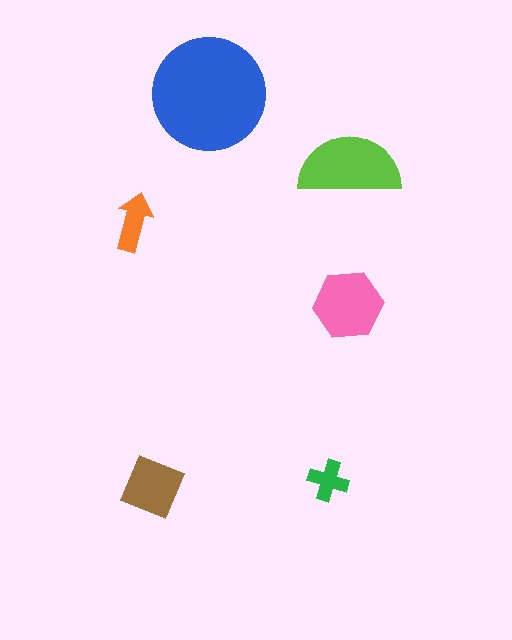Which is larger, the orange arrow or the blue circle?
The blue circle.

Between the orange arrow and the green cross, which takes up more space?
The orange arrow.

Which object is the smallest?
The green cross.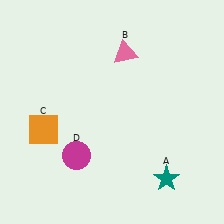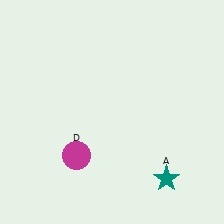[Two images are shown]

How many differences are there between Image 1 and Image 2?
There are 2 differences between the two images.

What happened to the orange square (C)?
The orange square (C) was removed in Image 2. It was in the bottom-left area of Image 1.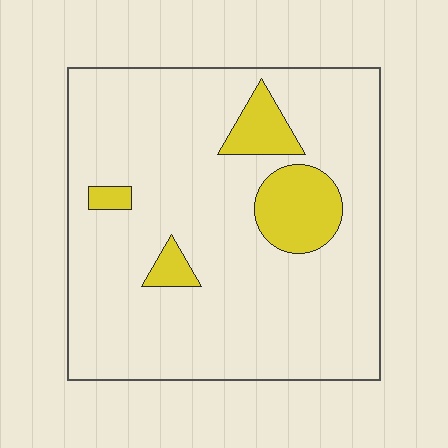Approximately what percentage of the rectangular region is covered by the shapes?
Approximately 15%.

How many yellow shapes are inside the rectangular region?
4.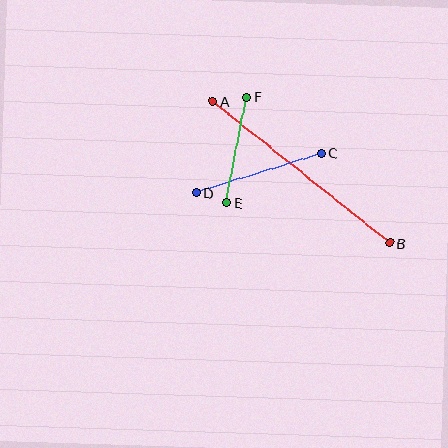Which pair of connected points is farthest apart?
Points A and B are farthest apart.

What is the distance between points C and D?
The distance is approximately 131 pixels.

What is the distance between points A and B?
The distance is approximately 227 pixels.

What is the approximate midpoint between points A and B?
The midpoint is at approximately (301, 172) pixels.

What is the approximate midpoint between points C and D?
The midpoint is at approximately (259, 173) pixels.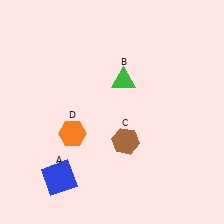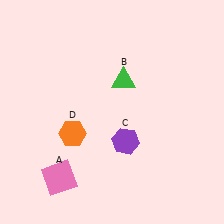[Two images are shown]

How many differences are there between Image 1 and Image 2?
There are 2 differences between the two images.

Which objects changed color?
A changed from blue to pink. C changed from brown to purple.